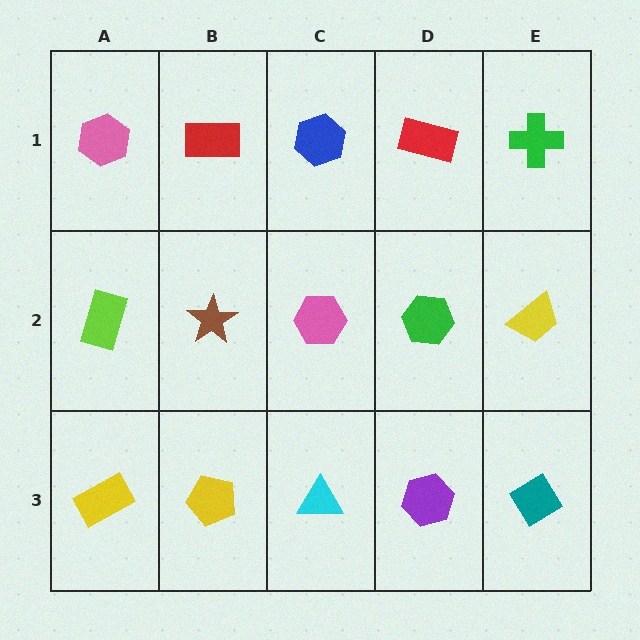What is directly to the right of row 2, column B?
A pink hexagon.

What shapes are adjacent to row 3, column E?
A yellow trapezoid (row 2, column E), a purple hexagon (row 3, column D).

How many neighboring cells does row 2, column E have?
3.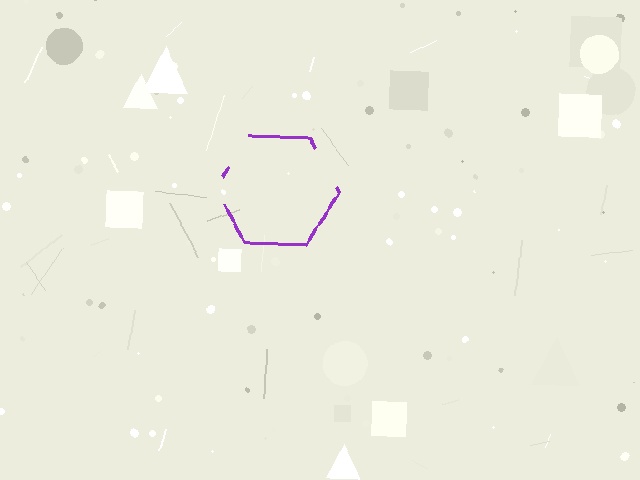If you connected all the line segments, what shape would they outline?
They would outline a hexagon.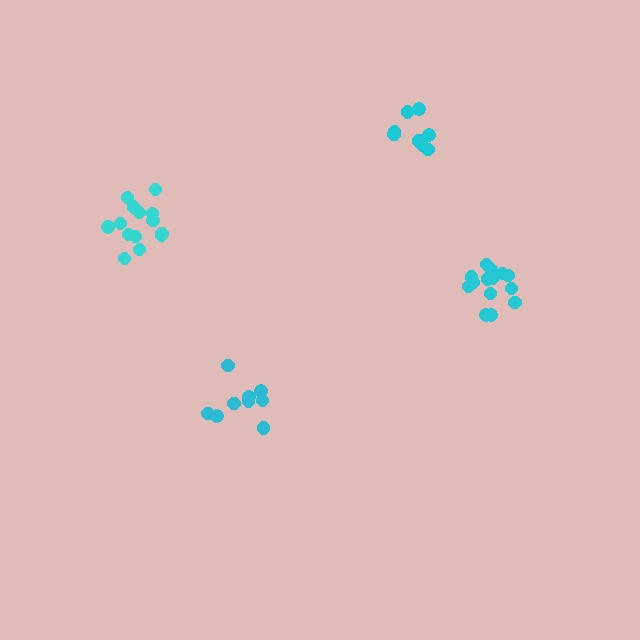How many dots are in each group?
Group 1: 14 dots, Group 2: 14 dots, Group 3: 9 dots, Group 4: 9 dots (46 total).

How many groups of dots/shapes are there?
There are 4 groups.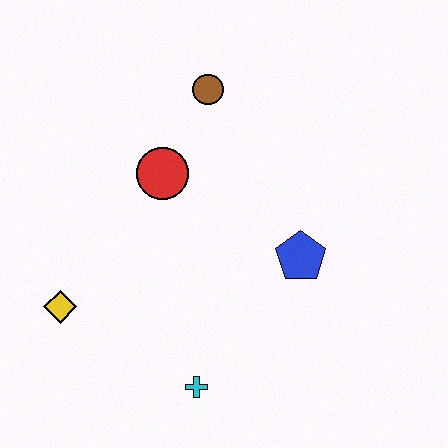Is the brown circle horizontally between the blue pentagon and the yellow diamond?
Yes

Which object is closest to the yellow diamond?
The cyan cross is closest to the yellow diamond.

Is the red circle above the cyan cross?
Yes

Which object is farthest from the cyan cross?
The brown circle is farthest from the cyan cross.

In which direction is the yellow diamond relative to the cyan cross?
The yellow diamond is to the left of the cyan cross.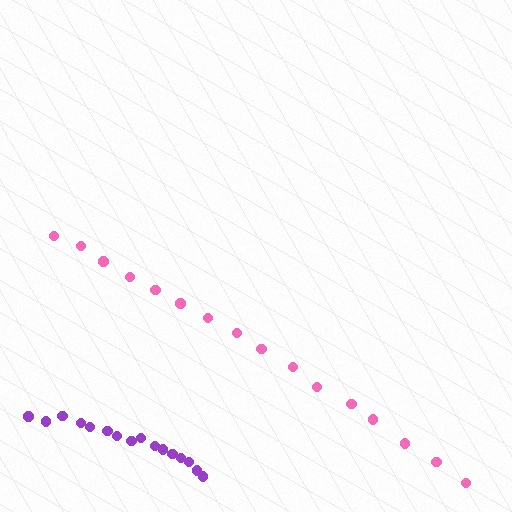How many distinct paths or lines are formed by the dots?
There are 2 distinct paths.